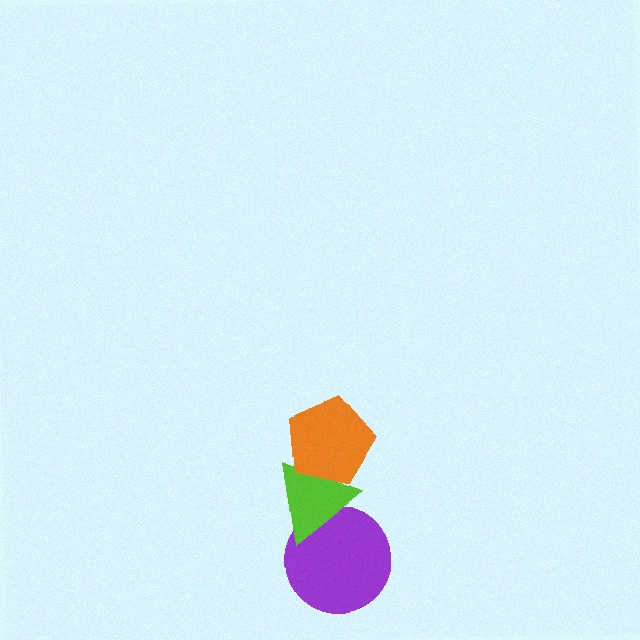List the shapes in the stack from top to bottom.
From top to bottom: the orange pentagon, the lime triangle, the purple circle.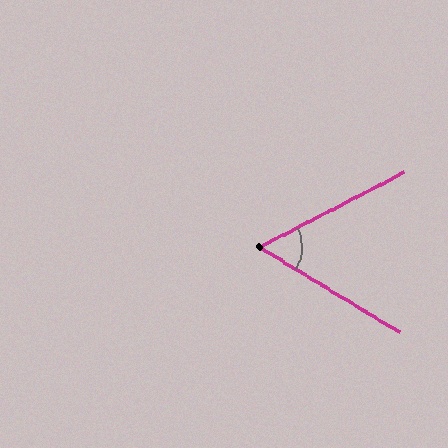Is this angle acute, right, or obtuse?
It is acute.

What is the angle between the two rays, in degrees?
Approximately 59 degrees.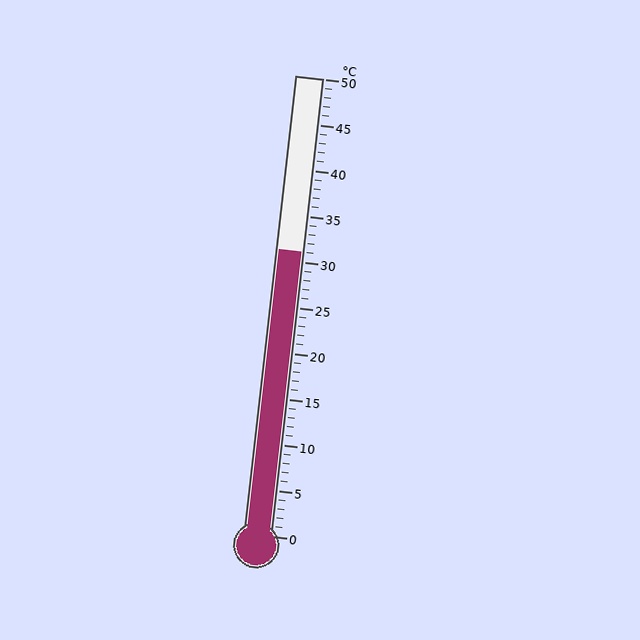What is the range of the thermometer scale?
The thermometer scale ranges from 0°C to 50°C.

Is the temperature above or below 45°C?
The temperature is below 45°C.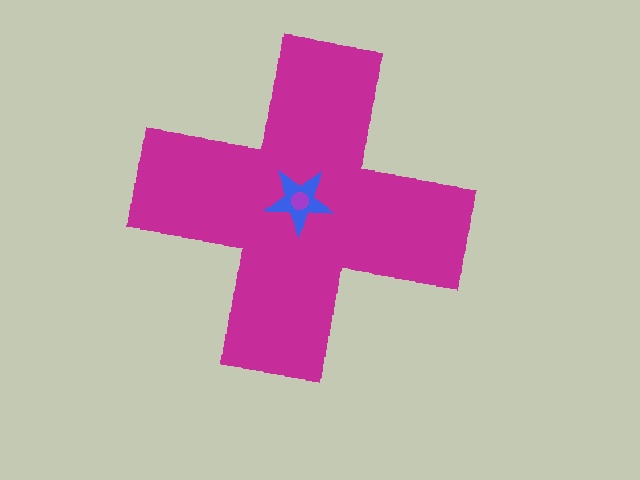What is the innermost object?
The purple circle.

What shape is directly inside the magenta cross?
The blue star.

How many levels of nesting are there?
3.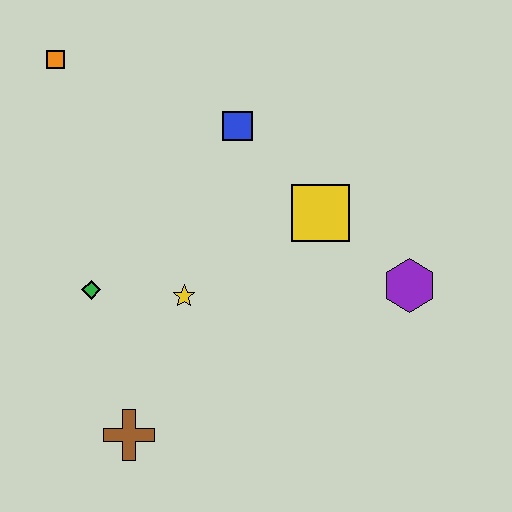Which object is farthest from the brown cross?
The orange square is farthest from the brown cross.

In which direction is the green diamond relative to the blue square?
The green diamond is below the blue square.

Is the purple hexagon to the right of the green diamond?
Yes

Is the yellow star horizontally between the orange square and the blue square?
Yes